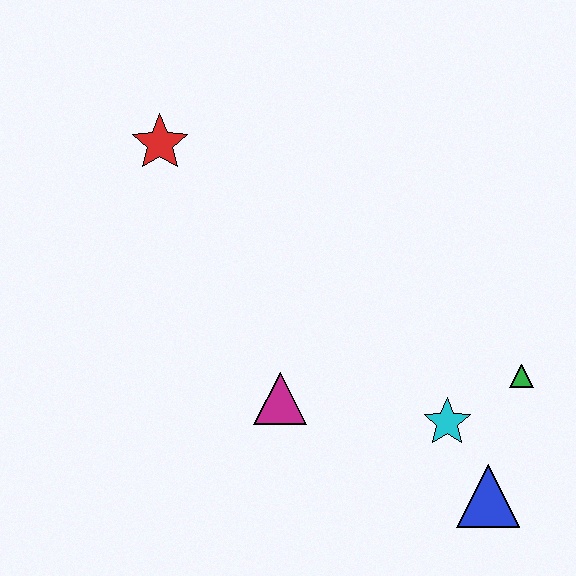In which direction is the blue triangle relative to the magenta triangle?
The blue triangle is to the right of the magenta triangle.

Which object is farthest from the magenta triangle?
The red star is farthest from the magenta triangle.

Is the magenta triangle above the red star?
No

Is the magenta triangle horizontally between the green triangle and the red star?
Yes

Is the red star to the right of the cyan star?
No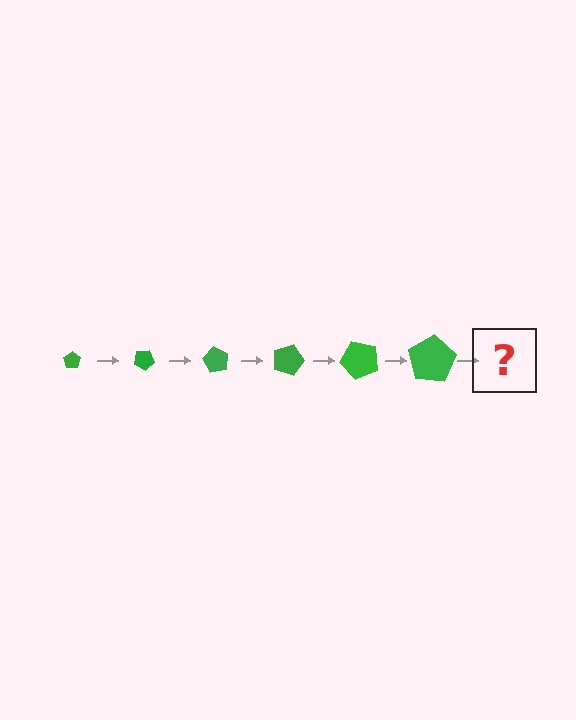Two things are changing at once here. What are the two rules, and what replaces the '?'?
The two rules are that the pentagon grows larger each step and it rotates 30 degrees each step. The '?' should be a pentagon, larger than the previous one and rotated 180 degrees from the start.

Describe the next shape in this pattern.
It should be a pentagon, larger than the previous one and rotated 180 degrees from the start.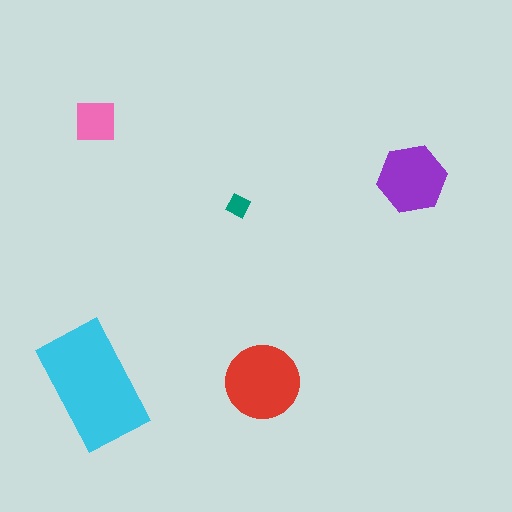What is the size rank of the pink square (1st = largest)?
4th.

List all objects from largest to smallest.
The cyan rectangle, the red circle, the purple hexagon, the pink square, the teal diamond.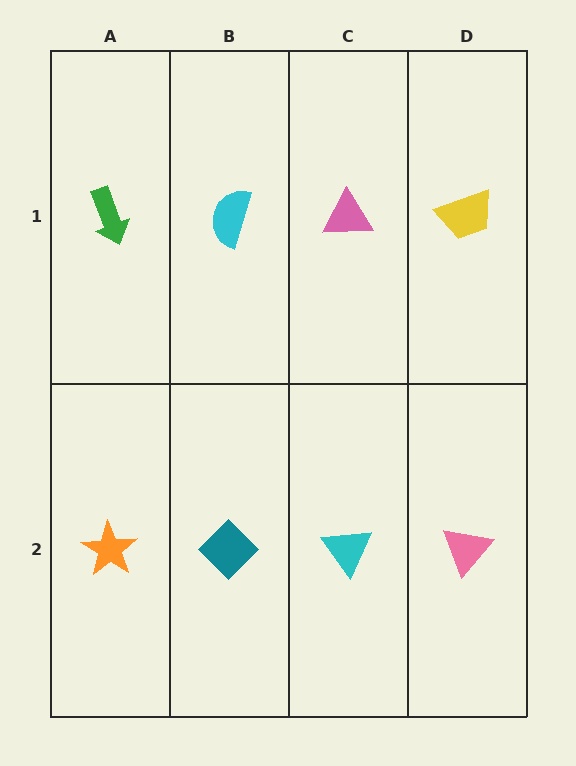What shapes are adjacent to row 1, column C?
A cyan triangle (row 2, column C), a cyan semicircle (row 1, column B), a yellow trapezoid (row 1, column D).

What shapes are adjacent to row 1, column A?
An orange star (row 2, column A), a cyan semicircle (row 1, column B).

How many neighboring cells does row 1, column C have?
3.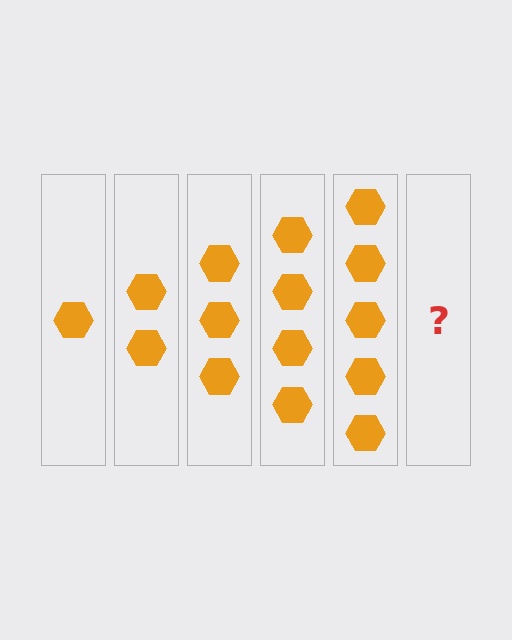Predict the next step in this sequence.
The next step is 6 hexagons.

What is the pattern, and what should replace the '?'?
The pattern is that each step adds one more hexagon. The '?' should be 6 hexagons.